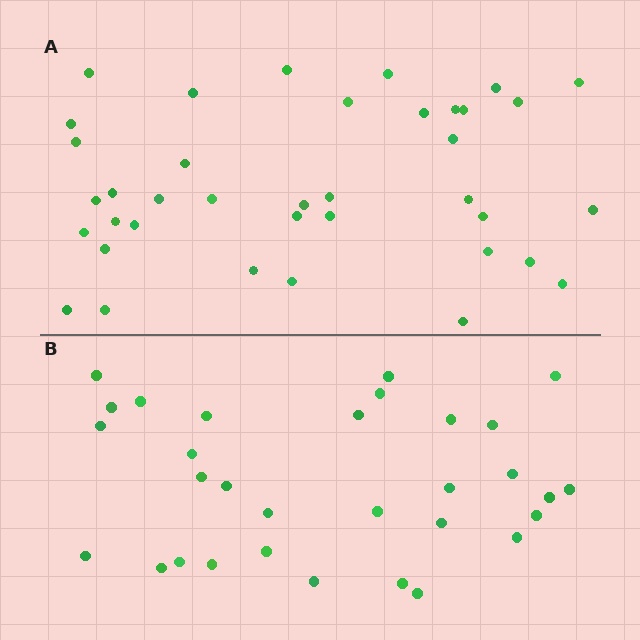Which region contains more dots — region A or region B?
Region A (the top region) has more dots.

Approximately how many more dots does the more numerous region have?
Region A has roughly 8 or so more dots than region B.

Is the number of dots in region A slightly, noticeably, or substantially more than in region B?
Region A has only slightly more — the two regions are fairly close. The ratio is roughly 1.2 to 1.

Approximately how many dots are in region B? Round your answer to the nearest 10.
About 30 dots. (The exact count is 31, which rounds to 30.)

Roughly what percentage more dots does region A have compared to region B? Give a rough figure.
About 25% more.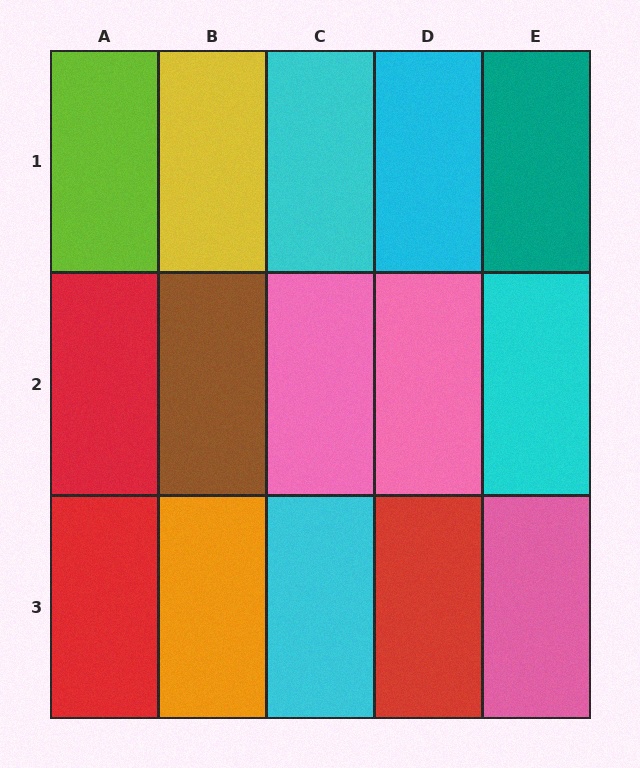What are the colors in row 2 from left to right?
Red, brown, pink, pink, cyan.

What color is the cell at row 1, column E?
Teal.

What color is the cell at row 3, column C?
Cyan.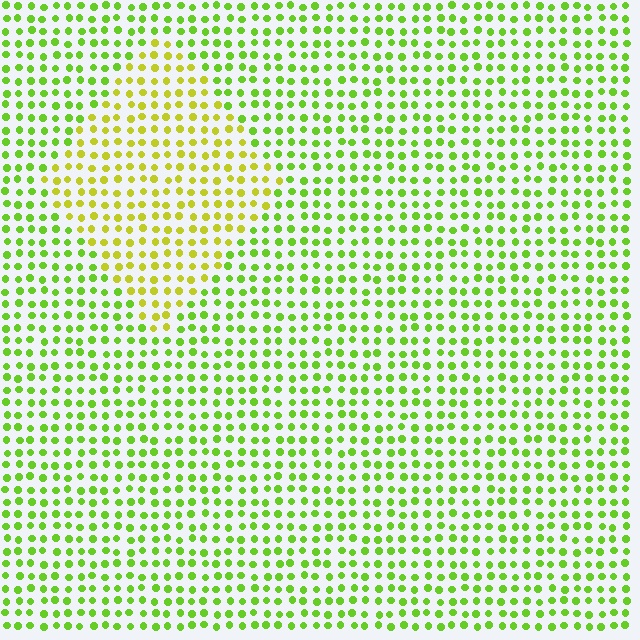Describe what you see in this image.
The image is filled with small lime elements in a uniform arrangement. A diamond-shaped region is visible where the elements are tinted to a slightly different hue, forming a subtle color boundary.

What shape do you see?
I see a diamond.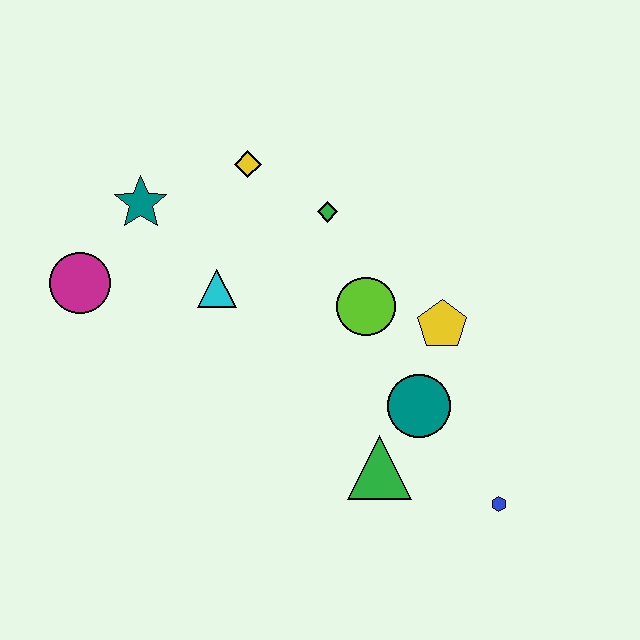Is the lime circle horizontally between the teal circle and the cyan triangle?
Yes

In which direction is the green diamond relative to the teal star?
The green diamond is to the right of the teal star.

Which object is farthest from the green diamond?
The blue hexagon is farthest from the green diamond.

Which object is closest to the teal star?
The magenta circle is closest to the teal star.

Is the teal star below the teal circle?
No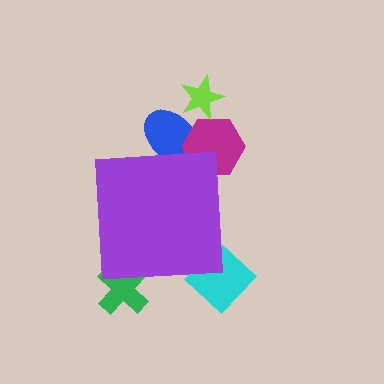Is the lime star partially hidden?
No, the lime star is fully visible.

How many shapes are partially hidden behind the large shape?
4 shapes are partially hidden.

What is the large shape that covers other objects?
A purple square.